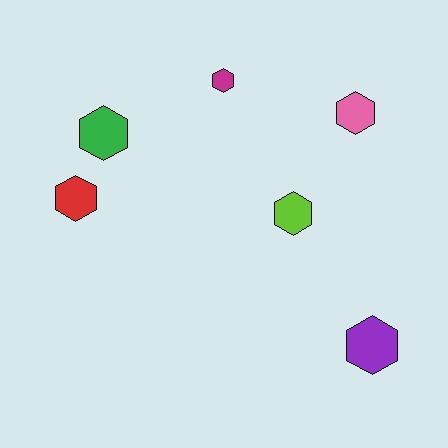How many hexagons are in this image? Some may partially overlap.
There are 6 hexagons.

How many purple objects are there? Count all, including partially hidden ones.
There is 1 purple object.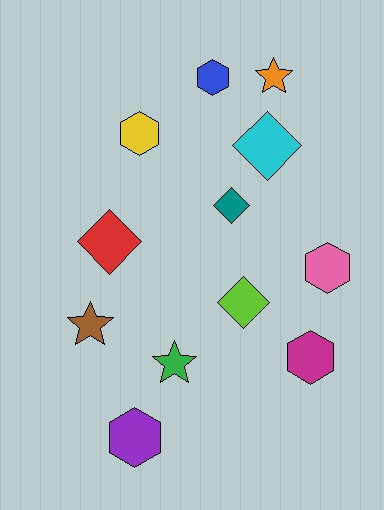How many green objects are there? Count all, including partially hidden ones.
There is 1 green object.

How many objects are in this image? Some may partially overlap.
There are 12 objects.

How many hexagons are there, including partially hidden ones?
There are 5 hexagons.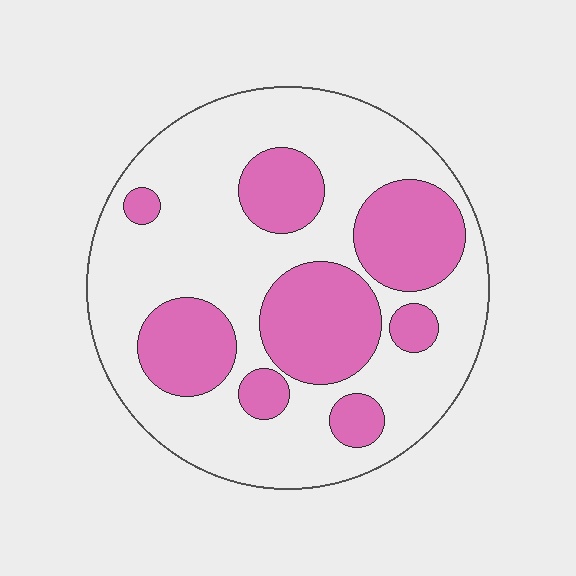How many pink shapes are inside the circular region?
8.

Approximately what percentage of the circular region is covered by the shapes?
Approximately 35%.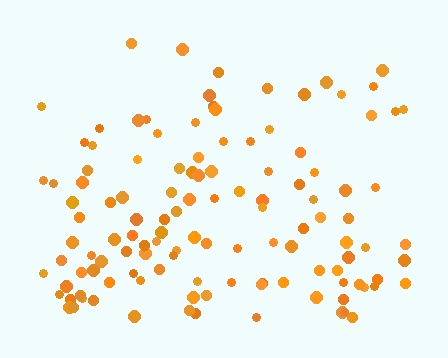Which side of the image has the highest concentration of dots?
The bottom.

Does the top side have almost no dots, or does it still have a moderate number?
Still a moderate number, just noticeably fewer than the bottom.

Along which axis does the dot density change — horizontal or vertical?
Vertical.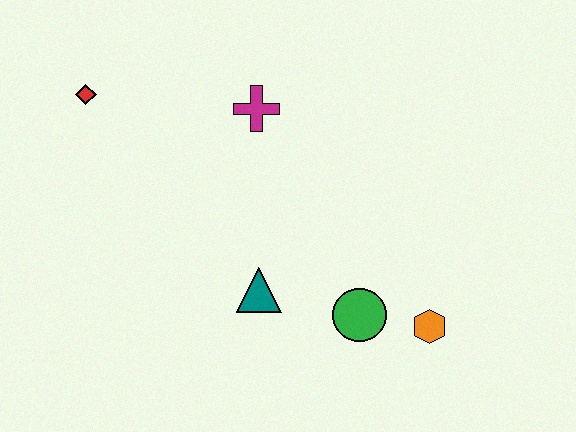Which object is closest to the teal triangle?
The green circle is closest to the teal triangle.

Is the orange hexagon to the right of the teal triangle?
Yes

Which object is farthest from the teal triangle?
The red diamond is farthest from the teal triangle.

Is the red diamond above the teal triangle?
Yes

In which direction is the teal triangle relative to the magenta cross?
The teal triangle is below the magenta cross.